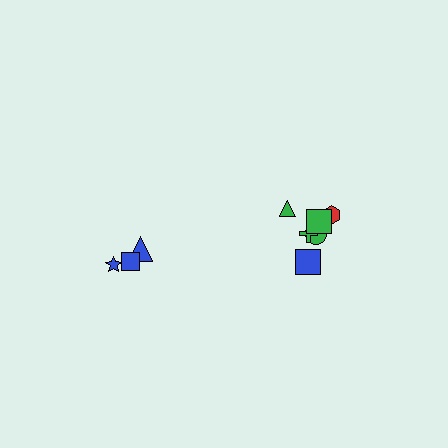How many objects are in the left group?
There are 3 objects.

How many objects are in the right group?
There are 6 objects.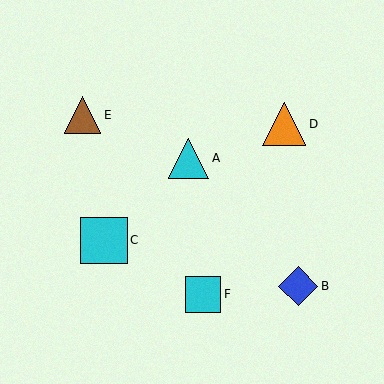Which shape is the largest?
The cyan square (labeled C) is the largest.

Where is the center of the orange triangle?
The center of the orange triangle is at (284, 124).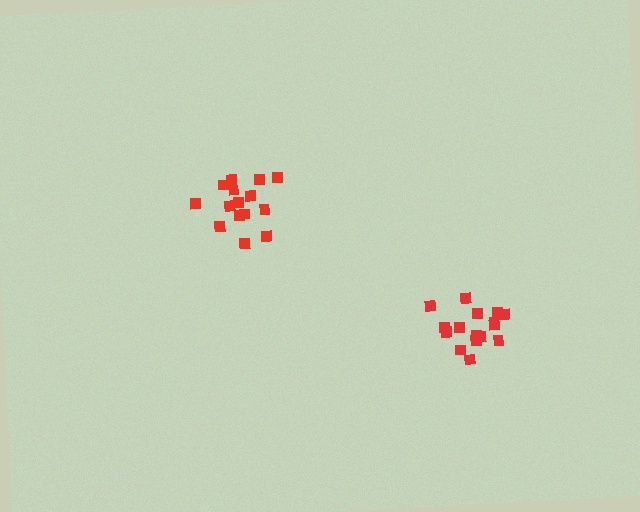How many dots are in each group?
Group 1: 16 dots, Group 2: 15 dots (31 total).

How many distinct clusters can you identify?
There are 2 distinct clusters.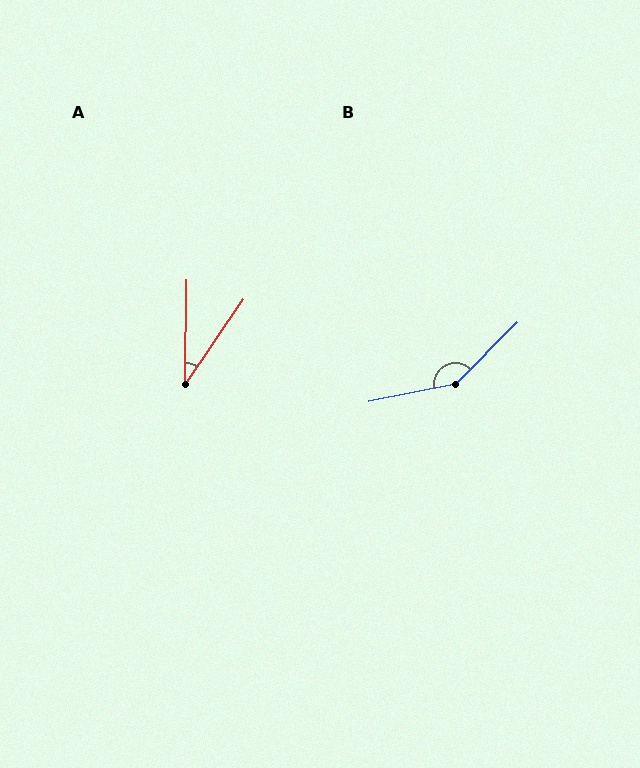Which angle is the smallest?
A, at approximately 34 degrees.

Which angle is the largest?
B, at approximately 147 degrees.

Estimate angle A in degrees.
Approximately 34 degrees.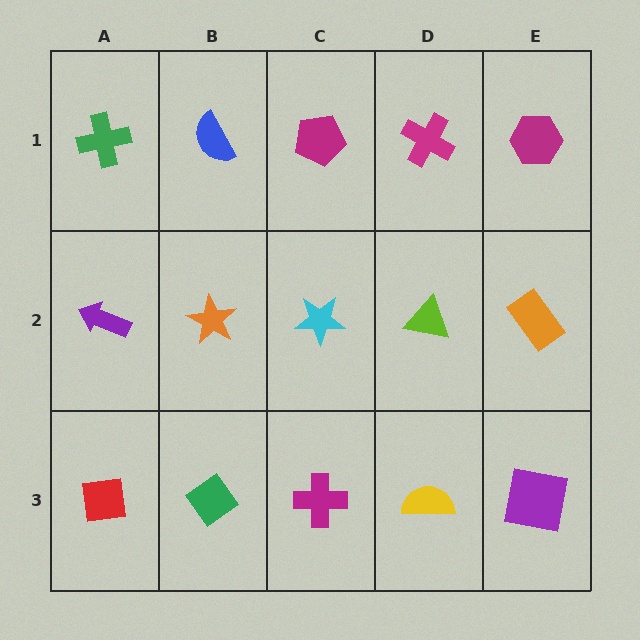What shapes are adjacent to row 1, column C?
A cyan star (row 2, column C), a blue semicircle (row 1, column B), a magenta cross (row 1, column D).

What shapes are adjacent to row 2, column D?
A magenta cross (row 1, column D), a yellow semicircle (row 3, column D), a cyan star (row 2, column C), an orange rectangle (row 2, column E).